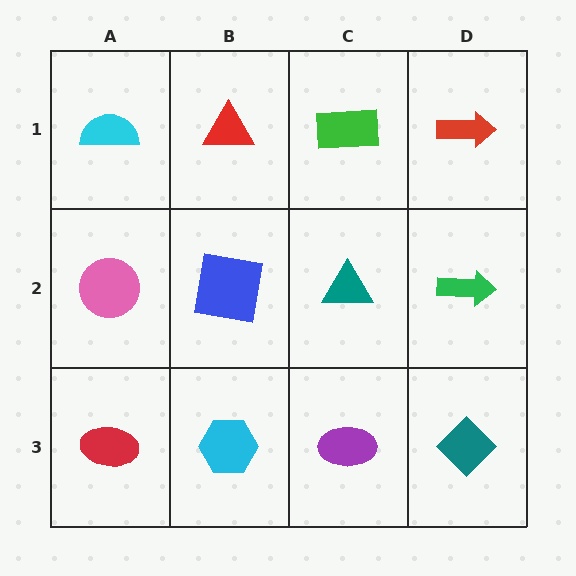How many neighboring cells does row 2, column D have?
3.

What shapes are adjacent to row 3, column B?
A blue square (row 2, column B), a red ellipse (row 3, column A), a purple ellipse (row 3, column C).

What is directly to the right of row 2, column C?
A green arrow.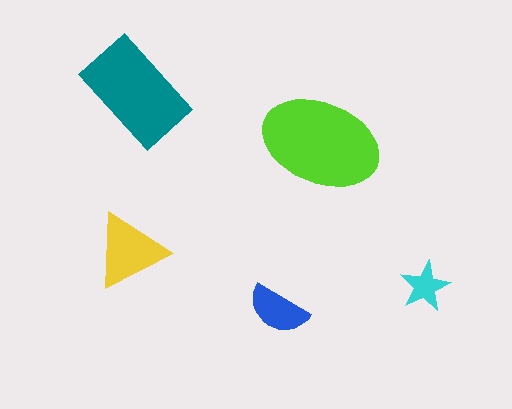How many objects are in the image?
There are 5 objects in the image.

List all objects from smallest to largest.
The cyan star, the blue semicircle, the yellow triangle, the teal rectangle, the lime ellipse.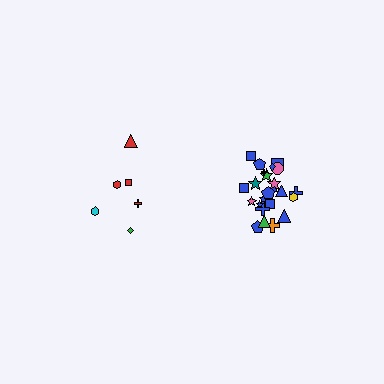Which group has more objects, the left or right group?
The right group.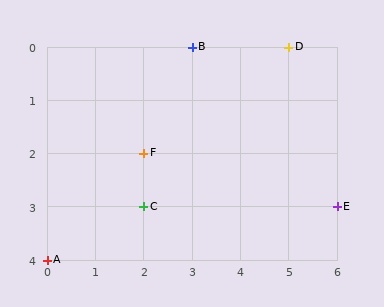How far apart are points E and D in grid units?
Points E and D are 1 column and 3 rows apart (about 3.2 grid units diagonally).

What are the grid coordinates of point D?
Point D is at grid coordinates (5, 0).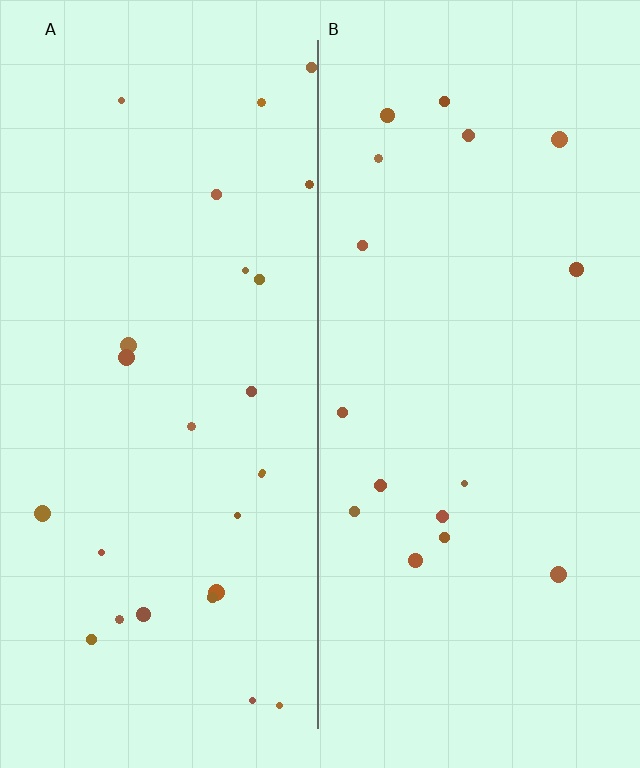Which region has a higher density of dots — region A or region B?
A (the left).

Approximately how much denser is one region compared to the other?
Approximately 1.6× — region A over region B.